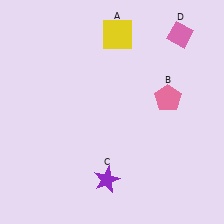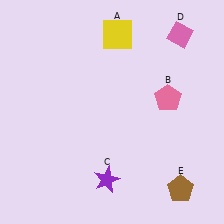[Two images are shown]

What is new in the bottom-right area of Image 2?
A brown pentagon (E) was added in the bottom-right area of Image 2.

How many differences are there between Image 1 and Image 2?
There is 1 difference between the two images.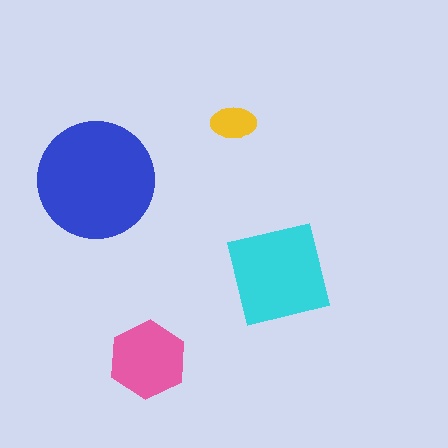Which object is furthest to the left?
The blue circle is leftmost.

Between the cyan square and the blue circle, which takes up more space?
The blue circle.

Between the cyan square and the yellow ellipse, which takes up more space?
The cyan square.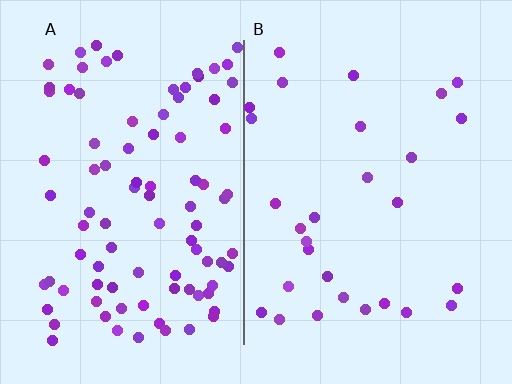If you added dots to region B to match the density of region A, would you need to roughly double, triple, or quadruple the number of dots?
Approximately triple.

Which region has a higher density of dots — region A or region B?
A (the left).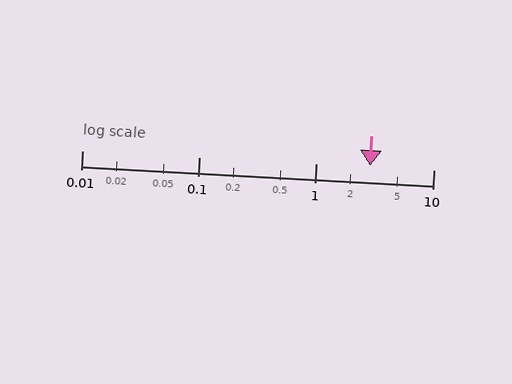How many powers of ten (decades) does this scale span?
The scale spans 3 decades, from 0.01 to 10.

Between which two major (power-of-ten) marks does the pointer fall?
The pointer is between 1 and 10.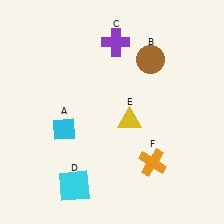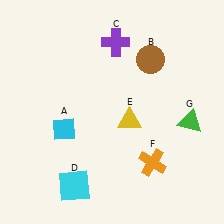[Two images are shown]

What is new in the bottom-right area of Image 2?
A green triangle (G) was added in the bottom-right area of Image 2.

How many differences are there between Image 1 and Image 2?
There is 1 difference between the two images.